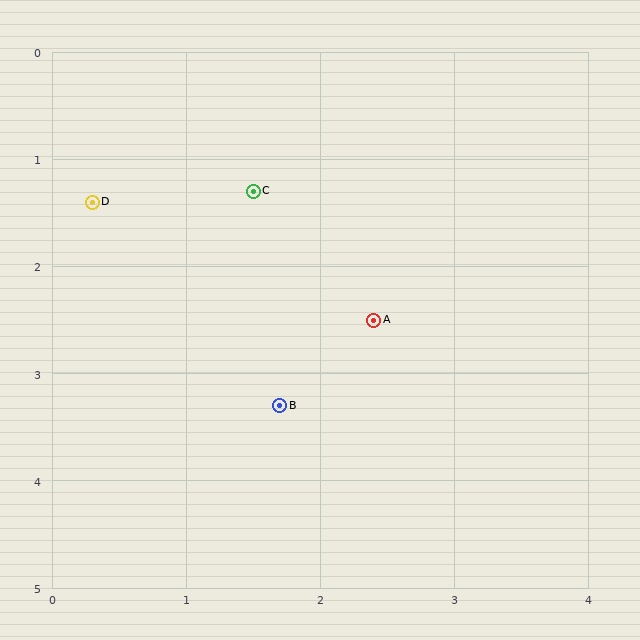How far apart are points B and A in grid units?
Points B and A are about 1.1 grid units apart.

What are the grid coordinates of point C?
Point C is at approximately (1.5, 1.3).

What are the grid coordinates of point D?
Point D is at approximately (0.3, 1.4).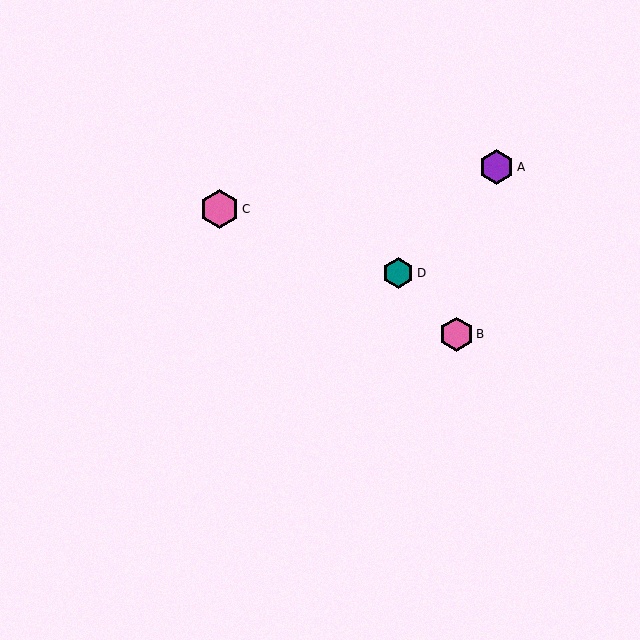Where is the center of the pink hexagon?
The center of the pink hexagon is at (457, 334).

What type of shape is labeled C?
Shape C is a pink hexagon.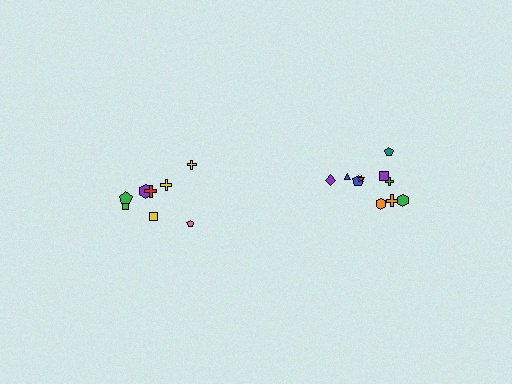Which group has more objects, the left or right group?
The right group.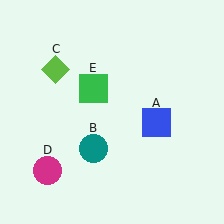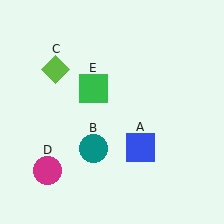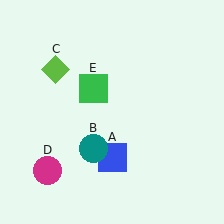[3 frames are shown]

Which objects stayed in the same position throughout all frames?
Teal circle (object B) and lime diamond (object C) and magenta circle (object D) and green square (object E) remained stationary.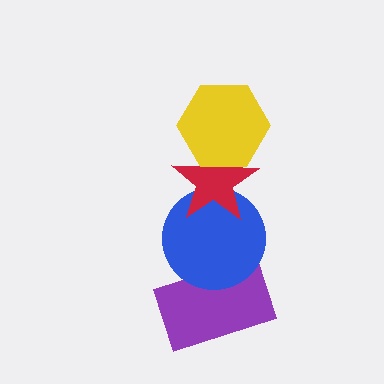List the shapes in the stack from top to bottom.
From top to bottom: the yellow hexagon, the red star, the blue circle, the purple rectangle.